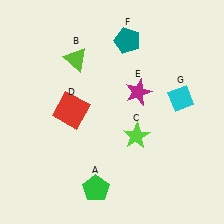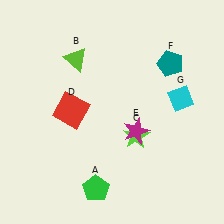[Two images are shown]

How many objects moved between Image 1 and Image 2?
2 objects moved between the two images.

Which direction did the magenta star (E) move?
The magenta star (E) moved down.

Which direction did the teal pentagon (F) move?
The teal pentagon (F) moved right.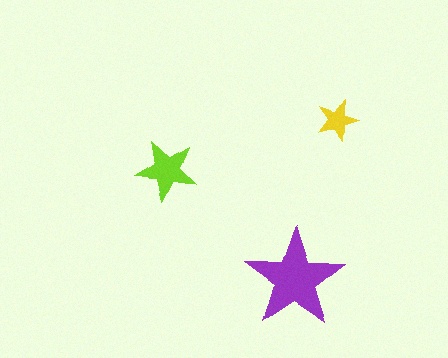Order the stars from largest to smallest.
the purple one, the lime one, the yellow one.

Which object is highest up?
The yellow star is topmost.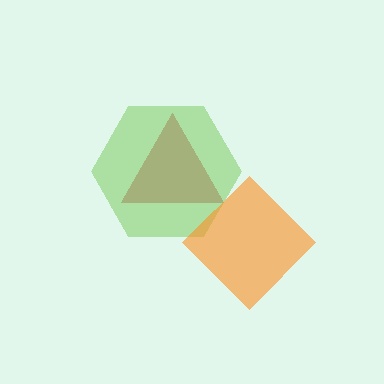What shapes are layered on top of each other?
The layered shapes are: a lime hexagon, a brown triangle, an orange diamond.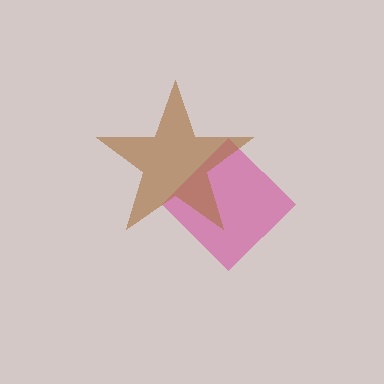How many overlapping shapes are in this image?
There are 2 overlapping shapes in the image.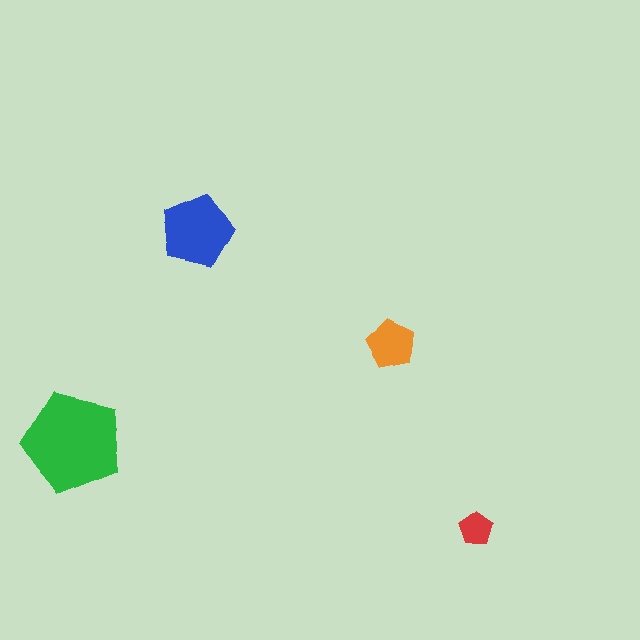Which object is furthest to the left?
The green pentagon is leftmost.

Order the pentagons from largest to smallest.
the green one, the blue one, the orange one, the red one.